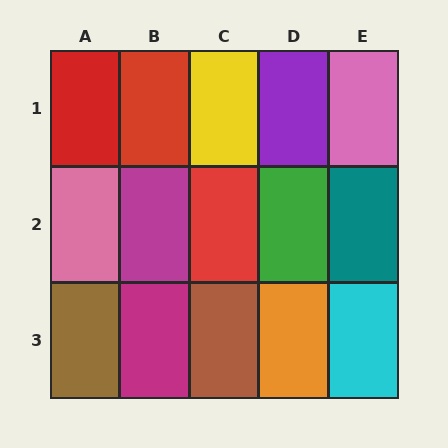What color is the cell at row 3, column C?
Brown.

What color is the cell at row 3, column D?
Orange.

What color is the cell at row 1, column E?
Pink.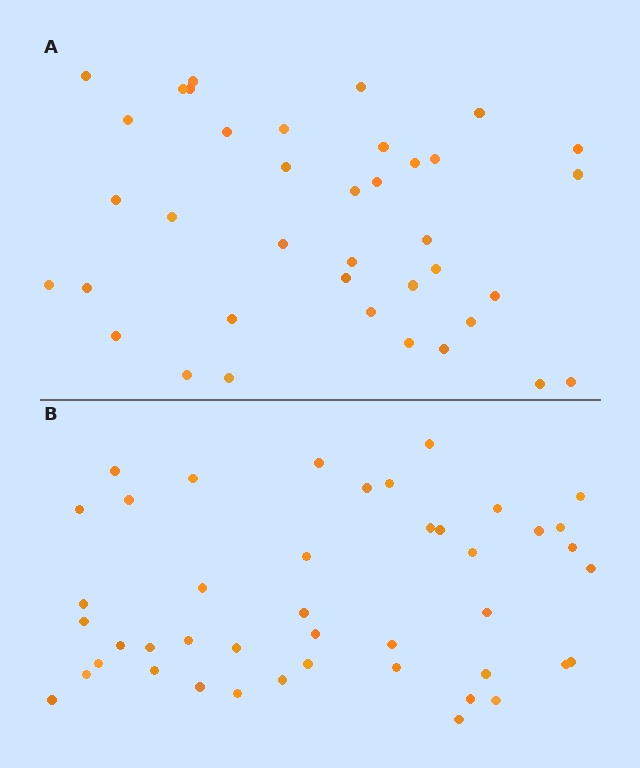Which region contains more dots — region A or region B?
Region B (the bottom region) has more dots.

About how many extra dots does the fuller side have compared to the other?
Region B has about 6 more dots than region A.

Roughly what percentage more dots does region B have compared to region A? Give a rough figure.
About 15% more.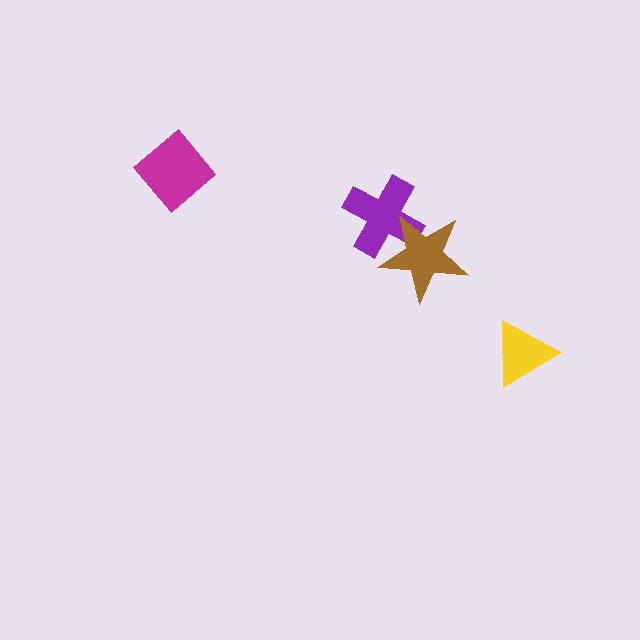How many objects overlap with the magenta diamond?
0 objects overlap with the magenta diamond.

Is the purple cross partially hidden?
Yes, it is partially covered by another shape.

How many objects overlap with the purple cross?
1 object overlaps with the purple cross.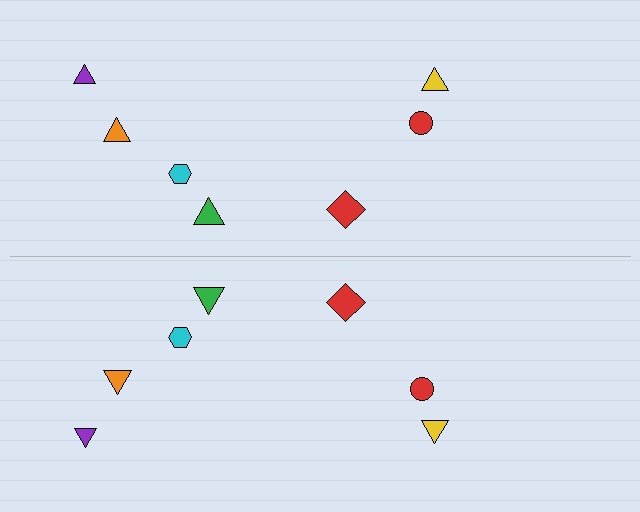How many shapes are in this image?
There are 14 shapes in this image.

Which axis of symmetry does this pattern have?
The pattern has a horizontal axis of symmetry running through the center of the image.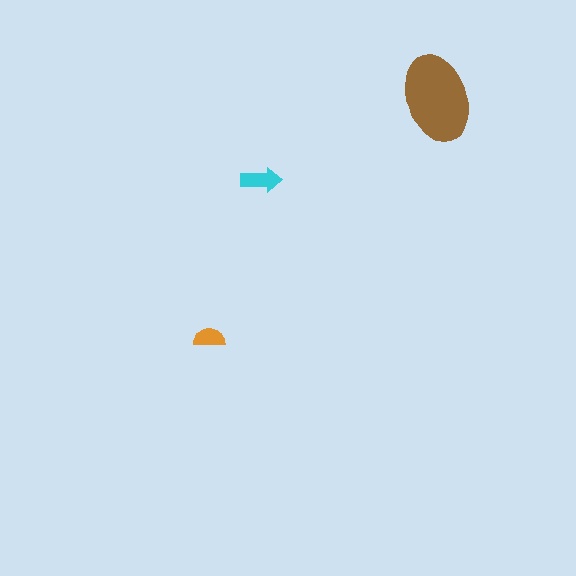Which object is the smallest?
The orange semicircle.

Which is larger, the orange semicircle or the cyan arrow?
The cyan arrow.